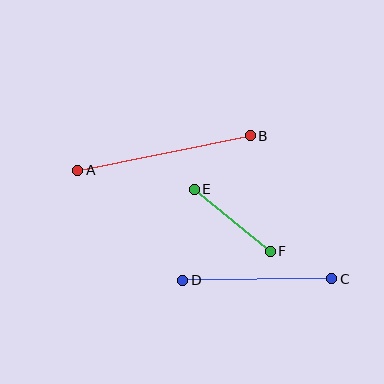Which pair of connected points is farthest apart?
Points A and B are farthest apart.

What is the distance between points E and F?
The distance is approximately 98 pixels.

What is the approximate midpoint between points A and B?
The midpoint is at approximately (164, 153) pixels.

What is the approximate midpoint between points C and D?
The midpoint is at approximately (257, 279) pixels.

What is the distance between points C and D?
The distance is approximately 149 pixels.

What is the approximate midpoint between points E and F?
The midpoint is at approximately (232, 220) pixels.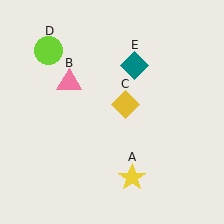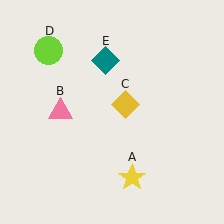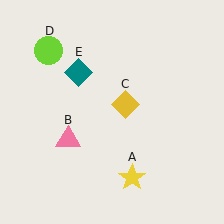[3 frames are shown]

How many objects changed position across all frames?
2 objects changed position: pink triangle (object B), teal diamond (object E).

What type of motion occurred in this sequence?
The pink triangle (object B), teal diamond (object E) rotated counterclockwise around the center of the scene.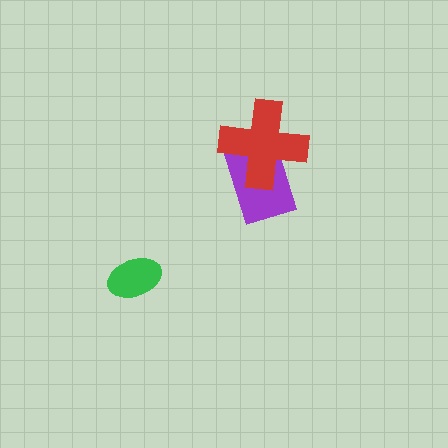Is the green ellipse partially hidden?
No, no other shape covers it.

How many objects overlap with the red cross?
1 object overlaps with the red cross.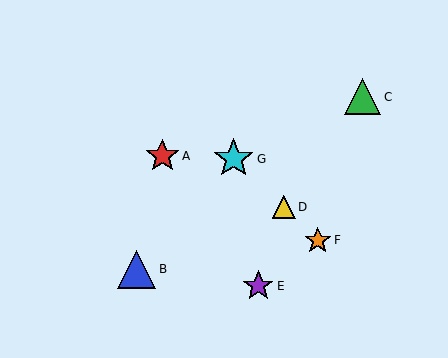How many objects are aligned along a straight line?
3 objects (D, F, G) are aligned along a straight line.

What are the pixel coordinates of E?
Object E is at (258, 286).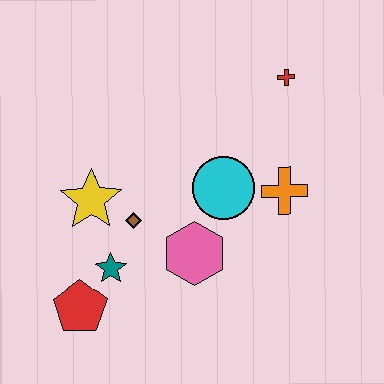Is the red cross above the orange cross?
Yes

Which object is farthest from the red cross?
The red pentagon is farthest from the red cross.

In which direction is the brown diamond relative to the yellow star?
The brown diamond is to the right of the yellow star.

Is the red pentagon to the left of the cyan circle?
Yes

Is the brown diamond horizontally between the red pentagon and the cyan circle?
Yes